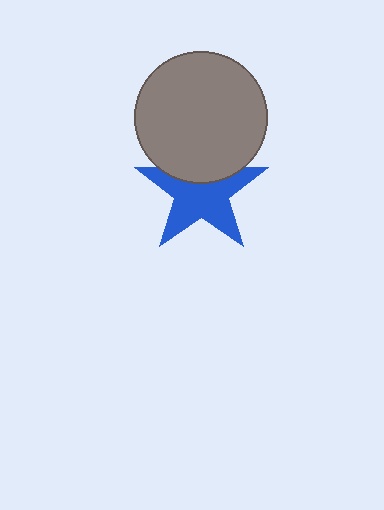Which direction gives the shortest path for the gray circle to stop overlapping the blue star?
Moving up gives the shortest separation.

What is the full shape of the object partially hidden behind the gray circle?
The partially hidden object is a blue star.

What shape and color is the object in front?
The object in front is a gray circle.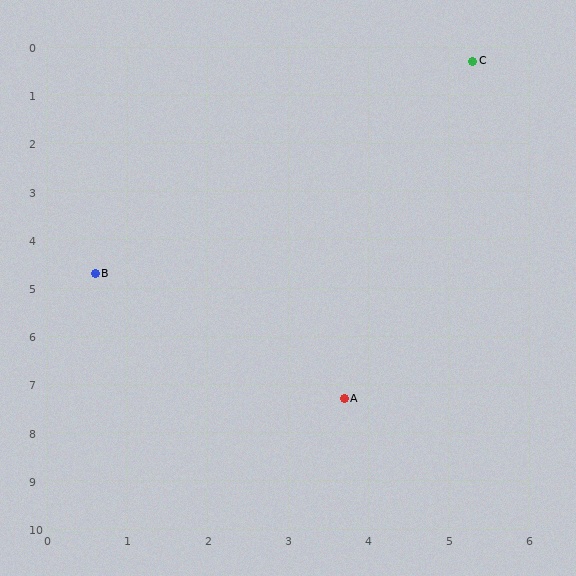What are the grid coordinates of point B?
Point B is at approximately (0.6, 4.7).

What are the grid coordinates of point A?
Point A is at approximately (3.7, 7.3).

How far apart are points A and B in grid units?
Points A and B are about 4.0 grid units apart.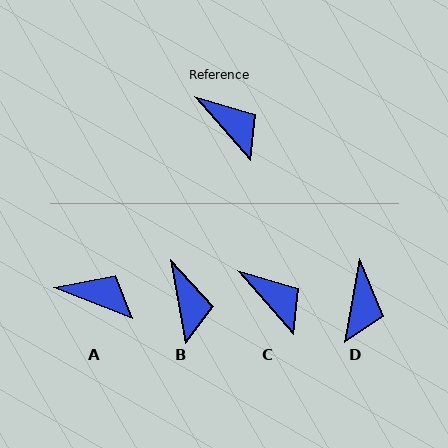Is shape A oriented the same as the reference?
No, it is off by about 27 degrees.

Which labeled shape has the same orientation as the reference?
C.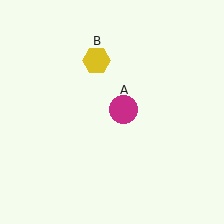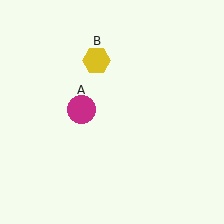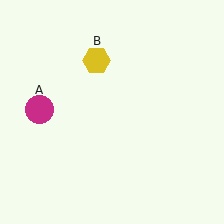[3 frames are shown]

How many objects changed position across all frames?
1 object changed position: magenta circle (object A).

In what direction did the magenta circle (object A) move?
The magenta circle (object A) moved left.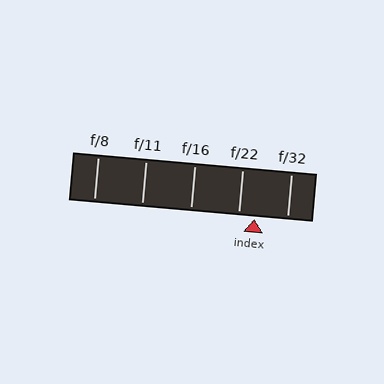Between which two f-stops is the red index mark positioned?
The index mark is between f/22 and f/32.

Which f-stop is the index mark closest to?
The index mark is closest to f/22.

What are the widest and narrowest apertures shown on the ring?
The widest aperture shown is f/8 and the narrowest is f/32.